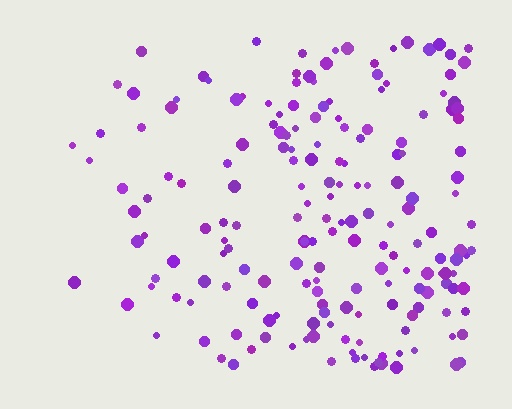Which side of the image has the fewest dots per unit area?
The left.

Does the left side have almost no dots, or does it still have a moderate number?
Still a moderate number, just noticeably fewer than the right.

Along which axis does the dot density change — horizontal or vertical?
Horizontal.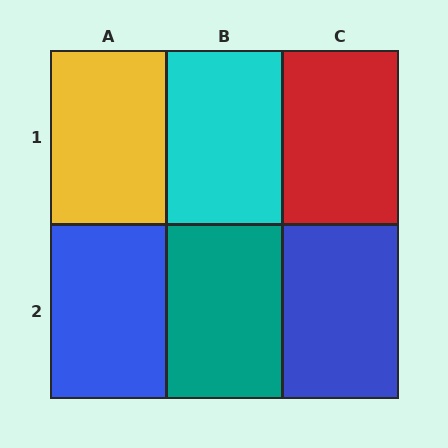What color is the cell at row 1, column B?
Cyan.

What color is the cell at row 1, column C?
Red.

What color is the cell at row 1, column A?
Yellow.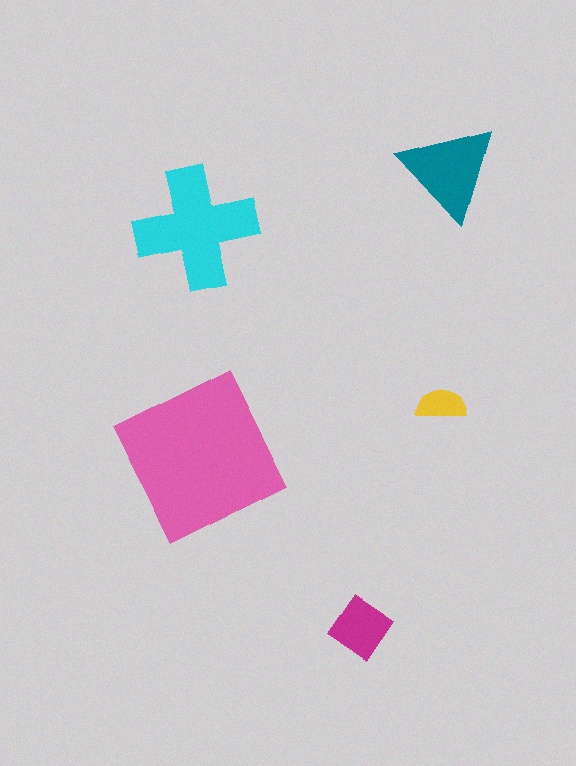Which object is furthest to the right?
The teal triangle is rightmost.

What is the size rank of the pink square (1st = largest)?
1st.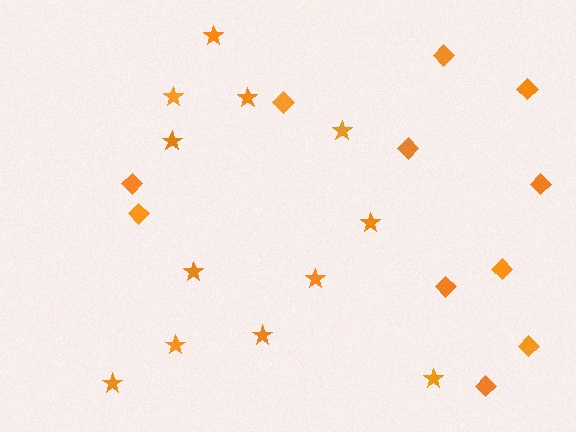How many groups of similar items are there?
There are 2 groups: one group of diamonds (11) and one group of stars (12).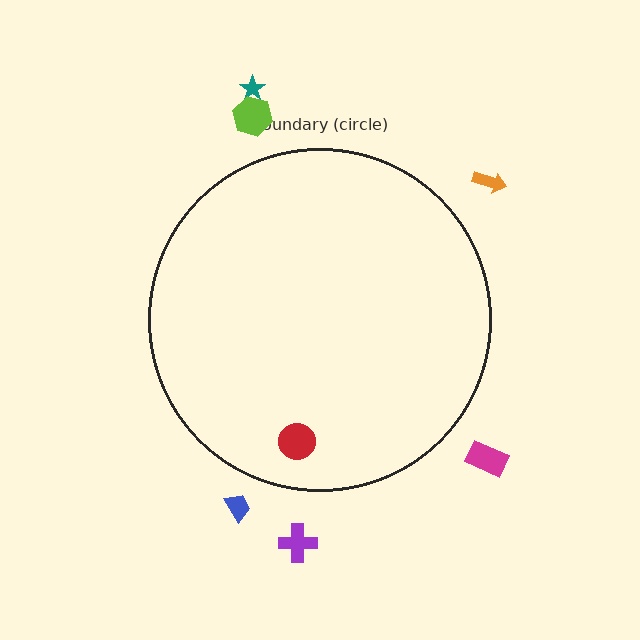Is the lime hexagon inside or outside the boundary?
Outside.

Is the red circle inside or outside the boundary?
Inside.